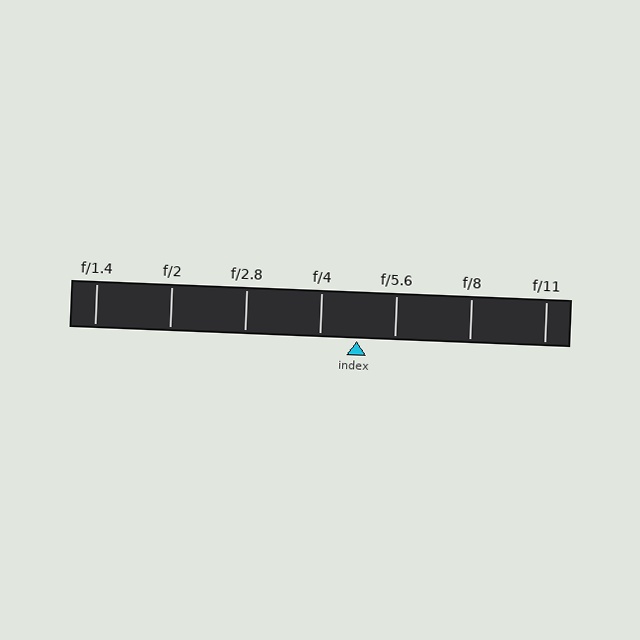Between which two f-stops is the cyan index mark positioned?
The index mark is between f/4 and f/5.6.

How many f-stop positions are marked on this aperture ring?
There are 7 f-stop positions marked.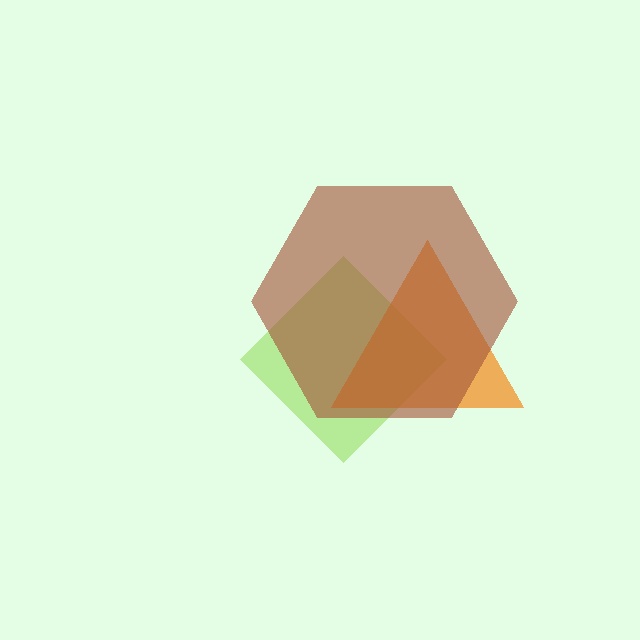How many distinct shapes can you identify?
There are 3 distinct shapes: a lime diamond, an orange triangle, a brown hexagon.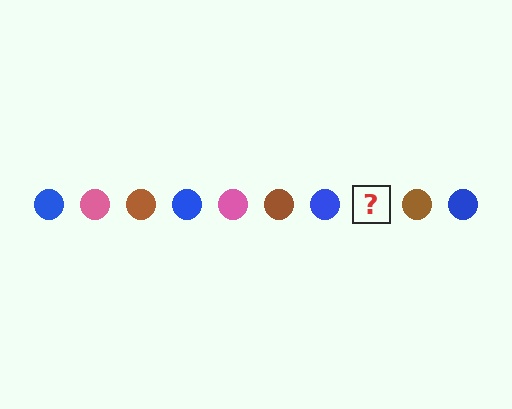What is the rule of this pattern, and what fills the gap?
The rule is that the pattern cycles through blue, pink, brown circles. The gap should be filled with a pink circle.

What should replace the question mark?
The question mark should be replaced with a pink circle.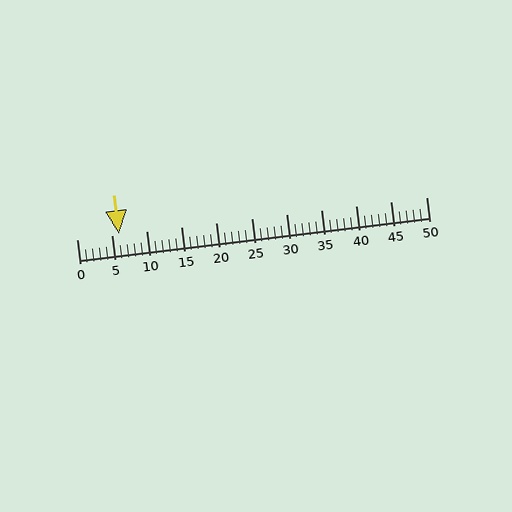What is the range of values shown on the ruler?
The ruler shows values from 0 to 50.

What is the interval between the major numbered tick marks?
The major tick marks are spaced 5 units apart.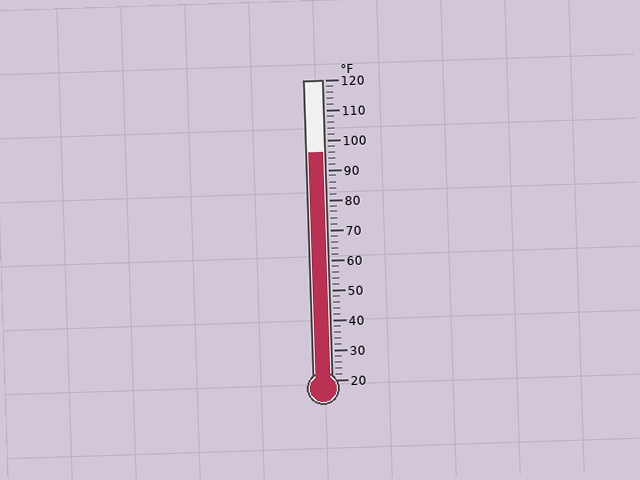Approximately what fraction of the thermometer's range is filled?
The thermometer is filled to approximately 75% of its range.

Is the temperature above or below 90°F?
The temperature is above 90°F.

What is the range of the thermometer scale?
The thermometer scale ranges from 20°F to 120°F.